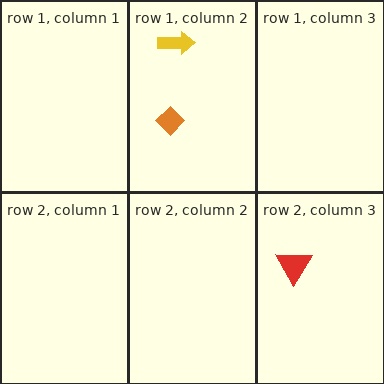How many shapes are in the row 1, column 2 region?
2.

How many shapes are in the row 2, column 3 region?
1.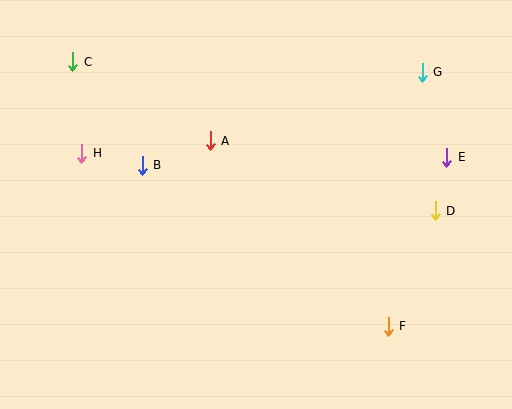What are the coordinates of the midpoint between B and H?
The midpoint between B and H is at (112, 159).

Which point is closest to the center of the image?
Point A at (210, 141) is closest to the center.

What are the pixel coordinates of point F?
Point F is at (388, 326).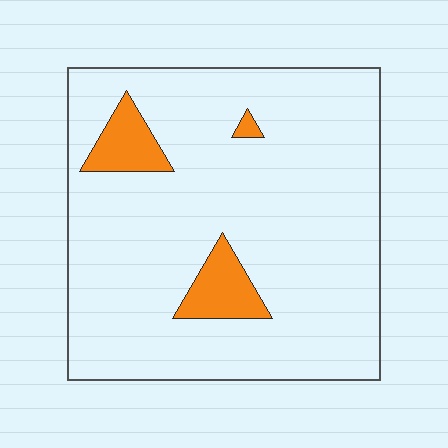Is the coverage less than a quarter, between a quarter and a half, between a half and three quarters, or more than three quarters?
Less than a quarter.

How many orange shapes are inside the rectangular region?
3.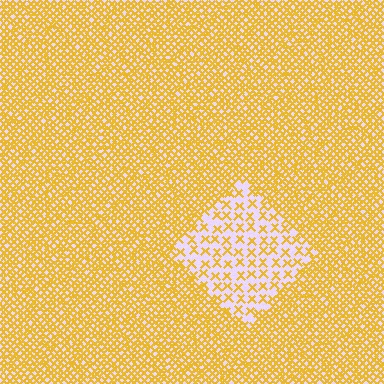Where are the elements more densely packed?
The elements are more densely packed outside the diamond boundary.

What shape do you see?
I see a diamond.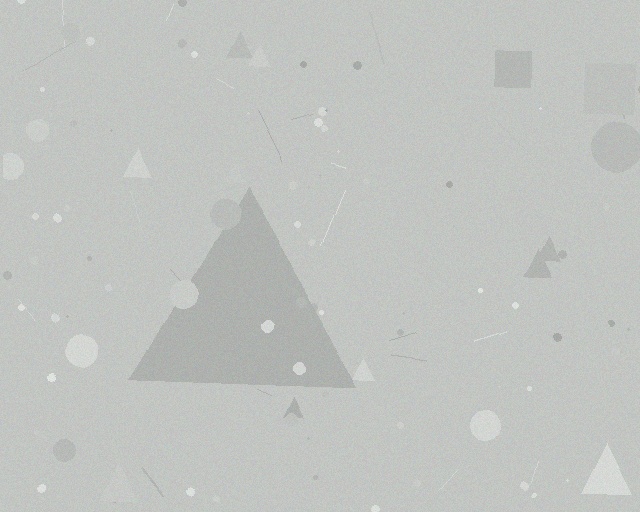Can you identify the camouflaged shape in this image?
The camouflaged shape is a triangle.